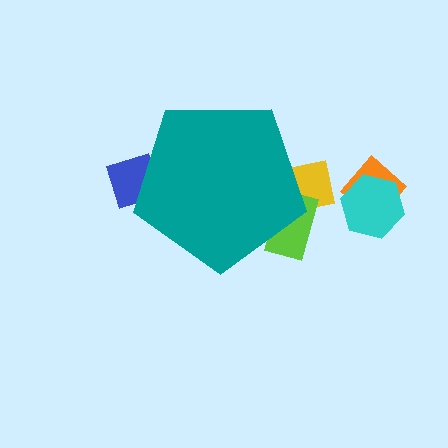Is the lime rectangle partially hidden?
Yes, the lime rectangle is partially hidden behind the teal pentagon.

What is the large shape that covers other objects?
A teal pentagon.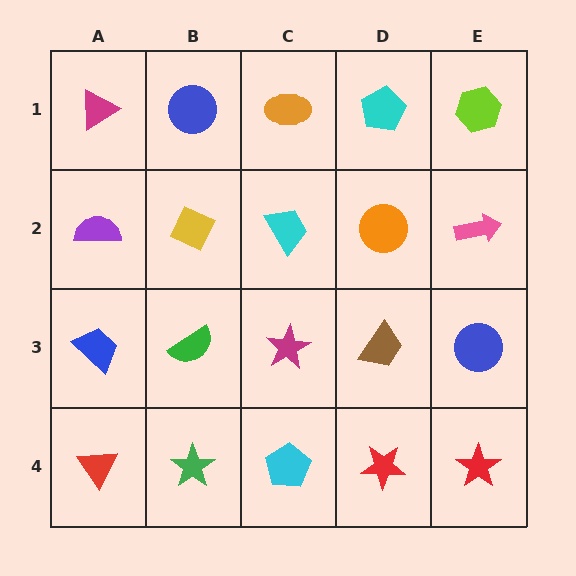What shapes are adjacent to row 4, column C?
A magenta star (row 3, column C), a green star (row 4, column B), a red star (row 4, column D).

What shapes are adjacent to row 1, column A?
A purple semicircle (row 2, column A), a blue circle (row 1, column B).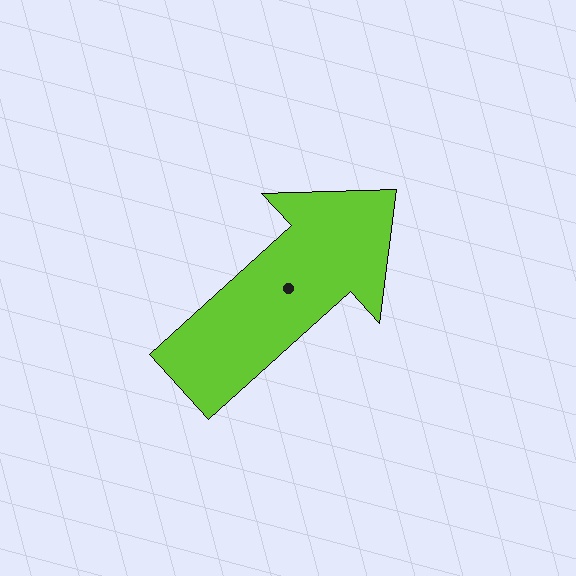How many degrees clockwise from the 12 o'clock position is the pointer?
Approximately 48 degrees.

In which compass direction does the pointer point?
Northeast.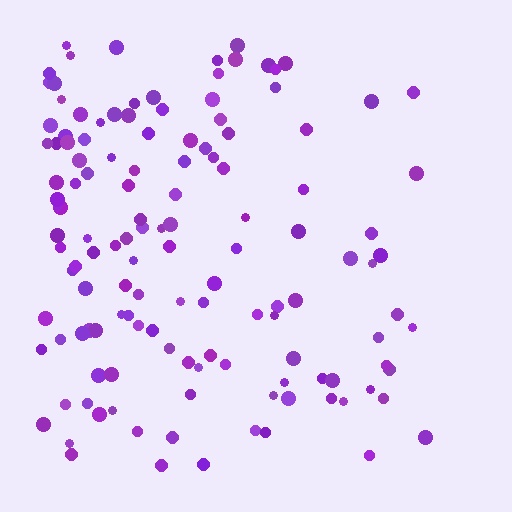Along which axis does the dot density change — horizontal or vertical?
Horizontal.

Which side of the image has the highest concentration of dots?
The left.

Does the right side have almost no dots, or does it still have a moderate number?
Still a moderate number, just noticeably fewer than the left.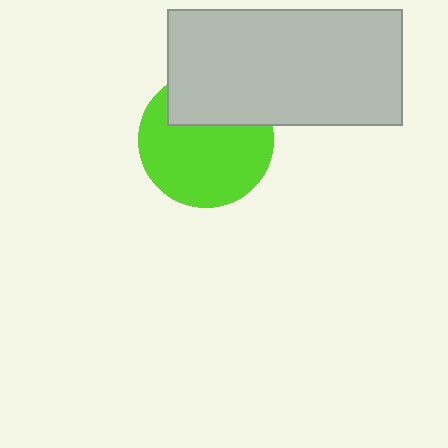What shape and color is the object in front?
The object in front is a light gray rectangle.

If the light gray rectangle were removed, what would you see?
You would see the complete lime circle.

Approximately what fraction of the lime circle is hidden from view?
Roughly 31% of the lime circle is hidden behind the light gray rectangle.